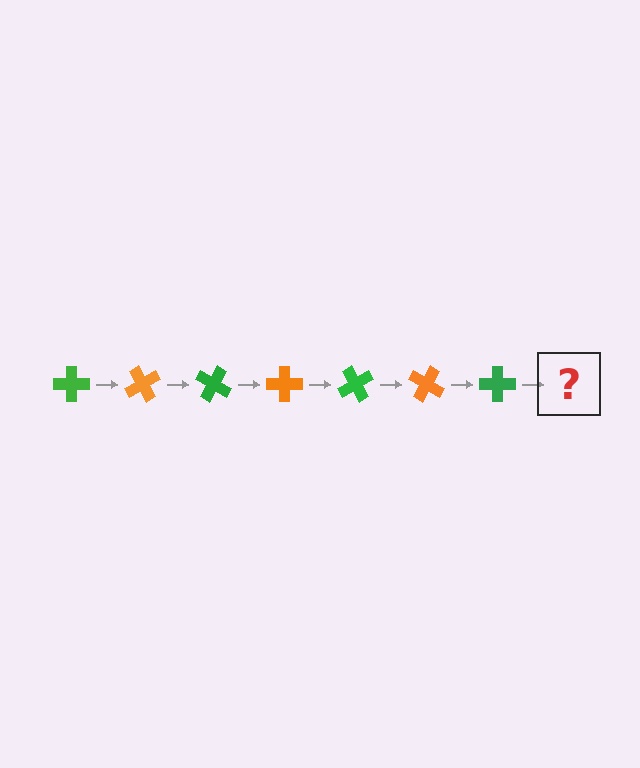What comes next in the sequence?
The next element should be an orange cross, rotated 420 degrees from the start.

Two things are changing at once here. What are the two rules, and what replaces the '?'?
The two rules are that it rotates 60 degrees each step and the color cycles through green and orange. The '?' should be an orange cross, rotated 420 degrees from the start.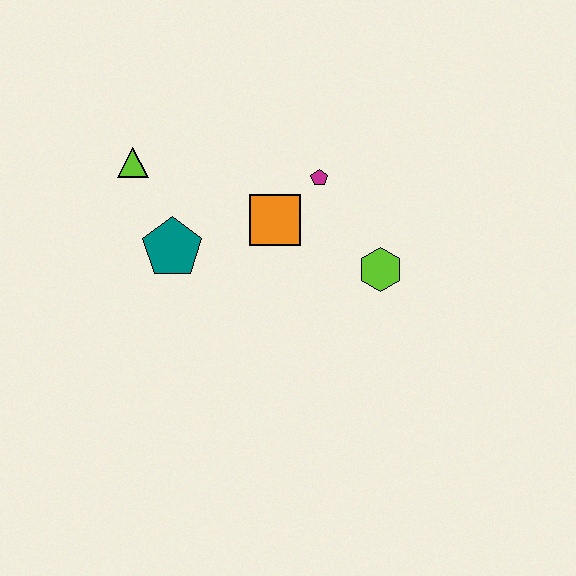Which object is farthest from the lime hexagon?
The lime triangle is farthest from the lime hexagon.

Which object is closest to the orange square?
The magenta pentagon is closest to the orange square.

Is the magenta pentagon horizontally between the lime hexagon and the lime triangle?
Yes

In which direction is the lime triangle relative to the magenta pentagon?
The lime triangle is to the left of the magenta pentagon.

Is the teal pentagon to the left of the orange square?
Yes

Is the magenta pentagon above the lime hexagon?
Yes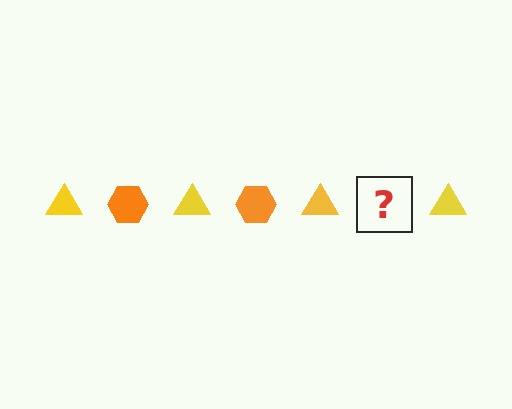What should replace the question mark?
The question mark should be replaced with an orange hexagon.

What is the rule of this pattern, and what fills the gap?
The rule is that the pattern alternates between yellow triangle and orange hexagon. The gap should be filled with an orange hexagon.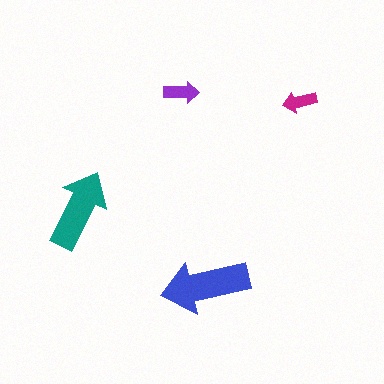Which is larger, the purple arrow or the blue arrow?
The blue one.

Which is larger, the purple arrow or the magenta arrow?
The purple one.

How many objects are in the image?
There are 4 objects in the image.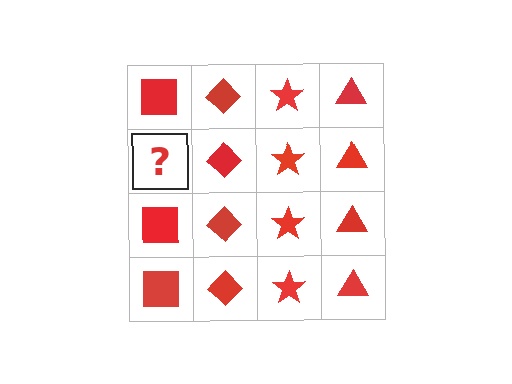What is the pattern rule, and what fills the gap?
The rule is that each column has a consistent shape. The gap should be filled with a red square.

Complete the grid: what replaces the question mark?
The question mark should be replaced with a red square.